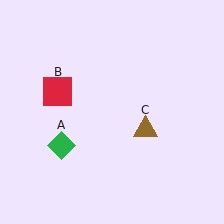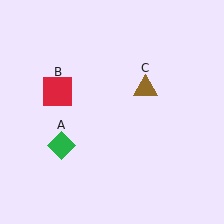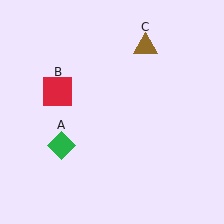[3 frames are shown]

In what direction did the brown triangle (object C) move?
The brown triangle (object C) moved up.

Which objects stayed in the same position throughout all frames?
Green diamond (object A) and red square (object B) remained stationary.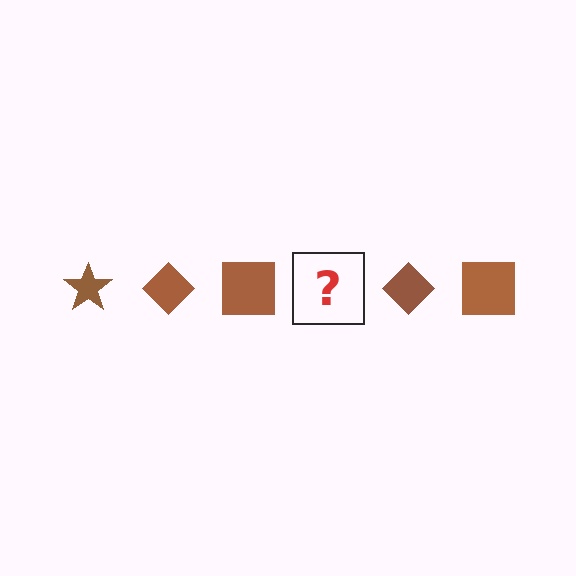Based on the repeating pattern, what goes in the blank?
The blank should be a brown star.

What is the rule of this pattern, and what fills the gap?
The rule is that the pattern cycles through star, diamond, square shapes in brown. The gap should be filled with a brown star.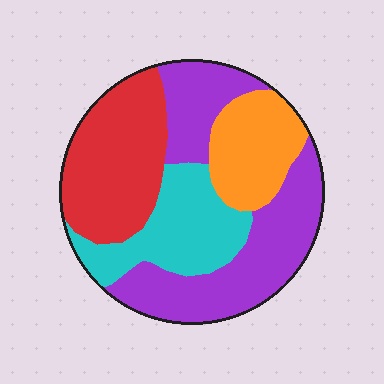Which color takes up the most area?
Purple, at roughly 40%.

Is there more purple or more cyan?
Purple.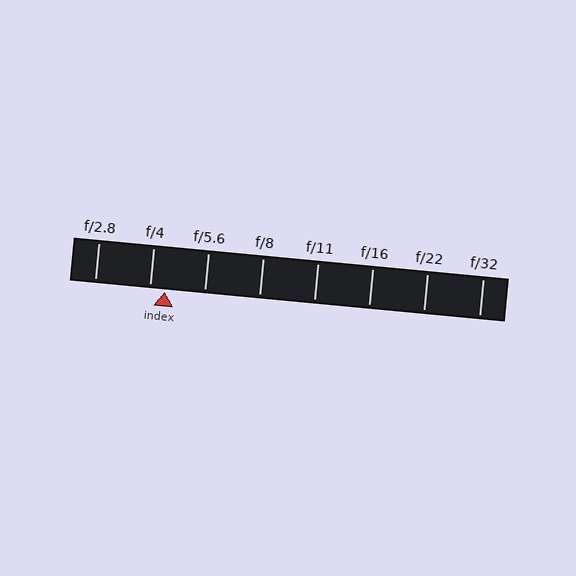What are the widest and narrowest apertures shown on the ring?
The widest aperture shown is f/2.8 and the narrowest is f/32.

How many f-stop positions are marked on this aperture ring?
There are 8 f-stop positions marked.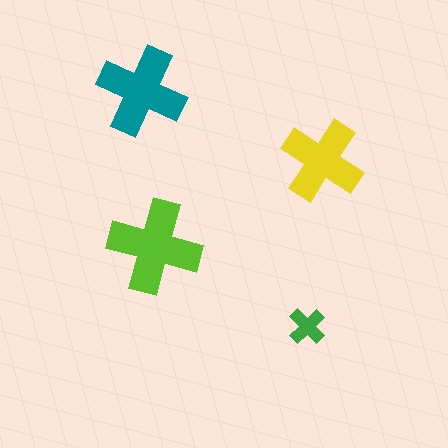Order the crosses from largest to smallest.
the lime one, the teal one, the yellow one, the green one.